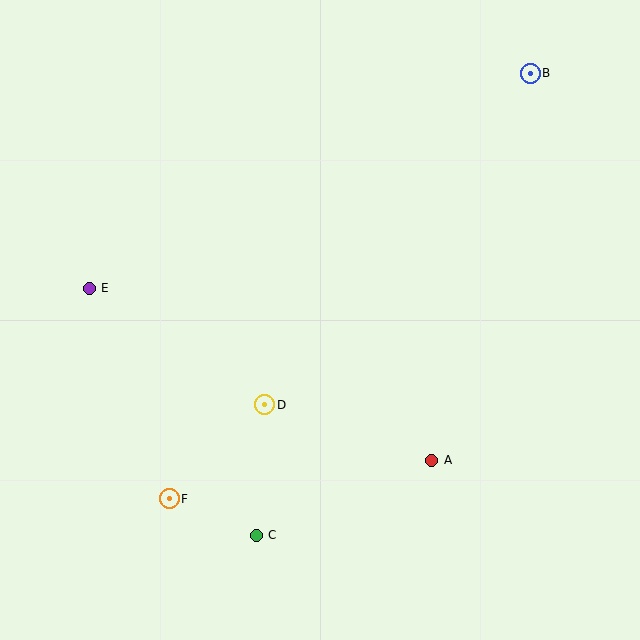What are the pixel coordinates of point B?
Point B is at (530, 73).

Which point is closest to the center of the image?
Point D at (265, 405) is closest to the center.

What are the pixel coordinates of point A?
Point A is at (432, 460).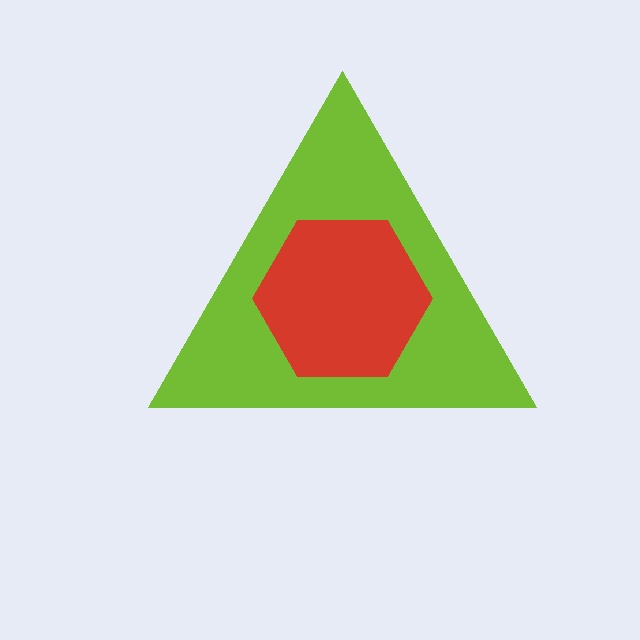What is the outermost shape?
The lime triangle.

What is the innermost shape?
The red hexagon.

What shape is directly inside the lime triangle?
The red hexagon.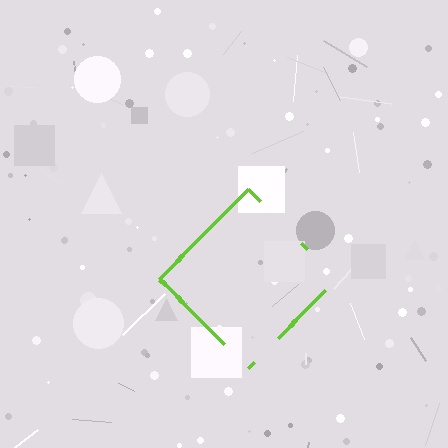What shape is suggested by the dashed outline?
The dashed outline suggests a diamond.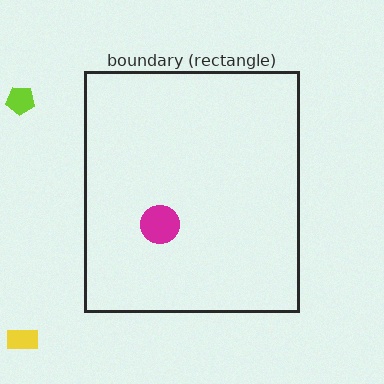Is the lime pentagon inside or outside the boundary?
Outside.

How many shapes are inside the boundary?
1 inside, 2 outside.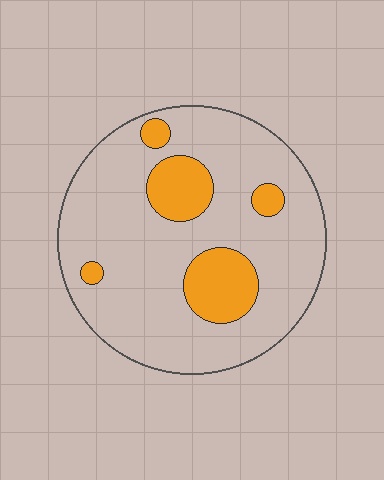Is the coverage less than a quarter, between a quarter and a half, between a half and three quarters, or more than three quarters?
Less than a quarter.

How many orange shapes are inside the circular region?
5.